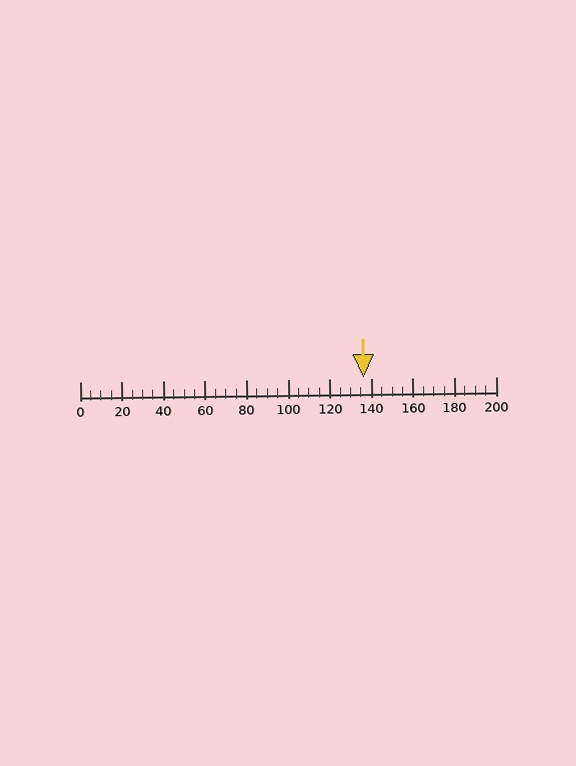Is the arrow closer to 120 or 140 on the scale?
The arrow is closer to 140.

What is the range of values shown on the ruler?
The ruler shows values from 0 to 200.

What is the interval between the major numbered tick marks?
The major tick marks are spaced 20 units apart.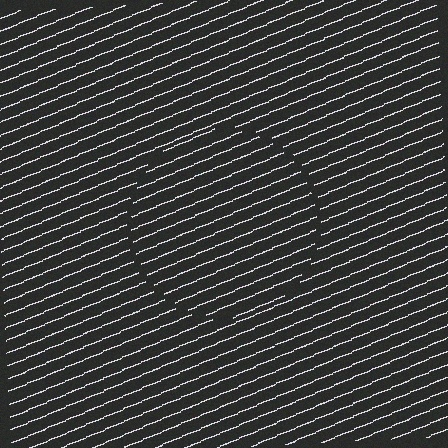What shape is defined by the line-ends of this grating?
An illusory circle. The interior of the shape contains the same grating, shifted by half a period — the contour is defined by the phase discontinuity where line-ends from the inner and outer gratings abut.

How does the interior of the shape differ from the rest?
The interior of the shape contains the same grating, shifted by half a period — the contour is defined by the phase discontinuity where line-ends from the inner and outer gratings abut.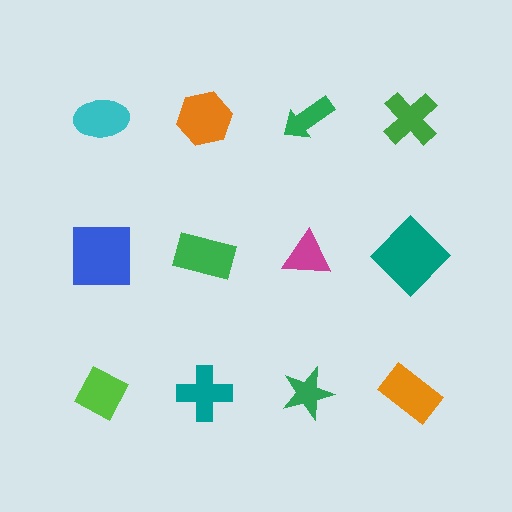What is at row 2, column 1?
A blue square.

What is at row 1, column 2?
An orange hexagon.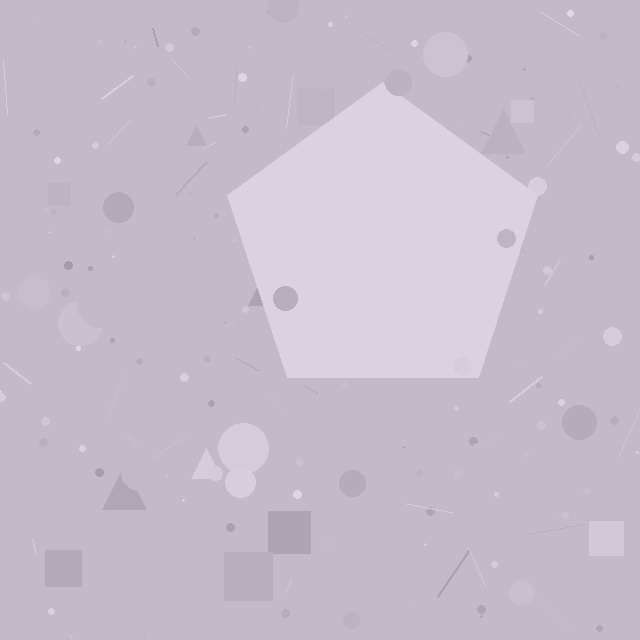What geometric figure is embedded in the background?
A pentagon is embedded in the background.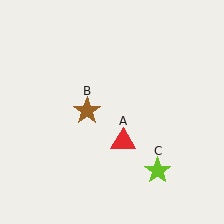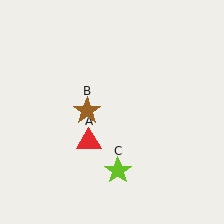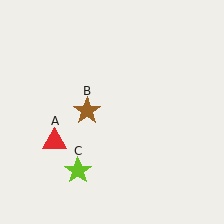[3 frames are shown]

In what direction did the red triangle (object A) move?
The red triangle (object A) moved left.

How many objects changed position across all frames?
2 objects changed position: red triangle (object A), lime star (object C).